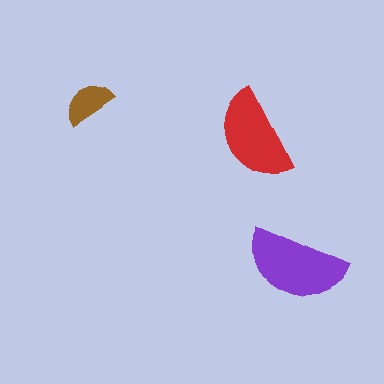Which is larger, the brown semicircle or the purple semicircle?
The purple one.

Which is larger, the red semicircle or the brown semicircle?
The red one.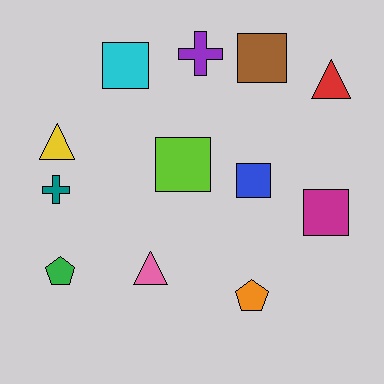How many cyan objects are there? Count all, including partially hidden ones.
There is 1 cyan object.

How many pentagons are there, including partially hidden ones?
There are 2 pentagons.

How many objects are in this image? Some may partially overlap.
There are 12 objects.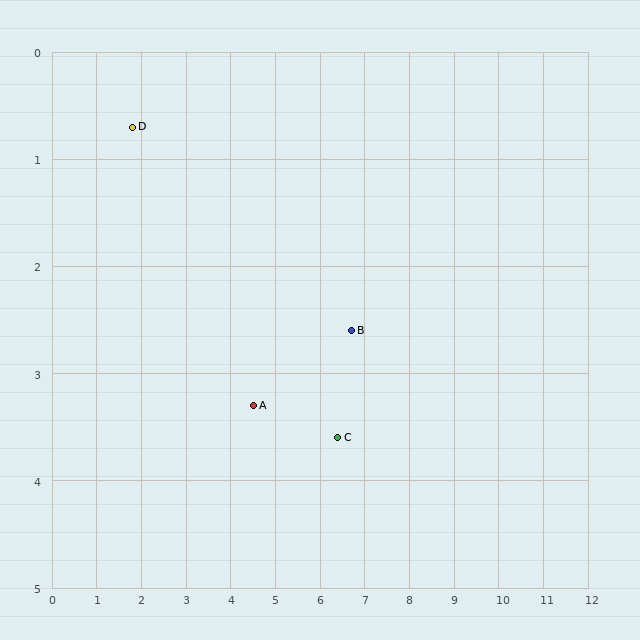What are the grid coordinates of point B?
Point B is at approximately (6.7, 2.6).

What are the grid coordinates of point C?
Point C is at approximately (6.4, 3.6).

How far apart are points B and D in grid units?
Points B and D are about 5.3 grid units apart.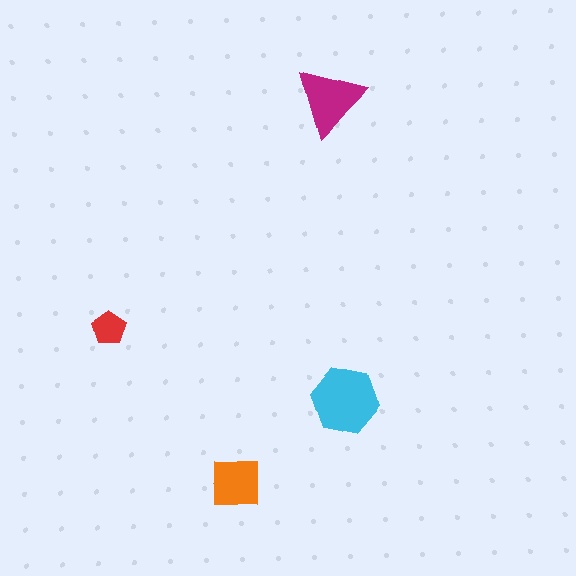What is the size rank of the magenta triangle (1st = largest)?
2nd.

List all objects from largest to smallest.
The cyan hexagon, the magenta triangle, the orange square, the red pentagon.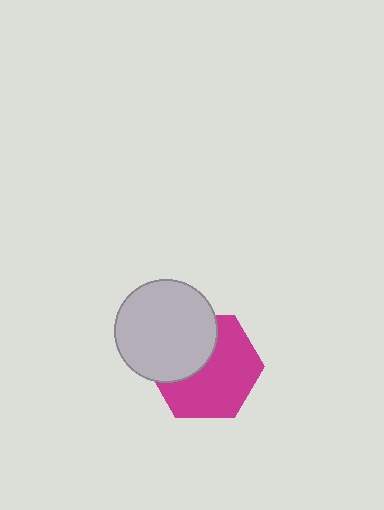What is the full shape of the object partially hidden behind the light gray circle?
The partially hidden object is a magenta hexagon.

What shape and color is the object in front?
The object in front is a light gray circle.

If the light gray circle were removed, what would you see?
You would see the complete magenta hexagon.